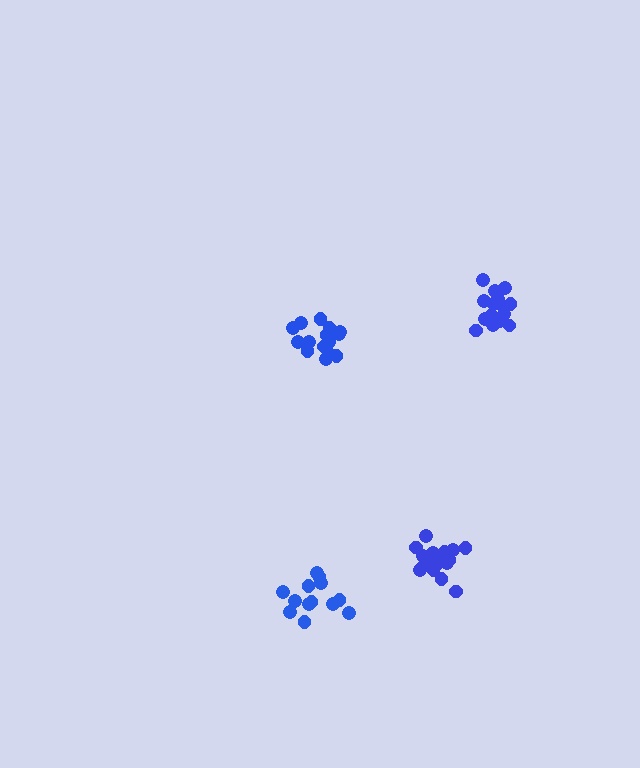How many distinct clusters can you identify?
There are 4 distinct clusters.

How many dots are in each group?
Group 1: 13 dots, Group 2: 18 dots, Group 3: 19 dots, Group 4: 16 dots (66 total).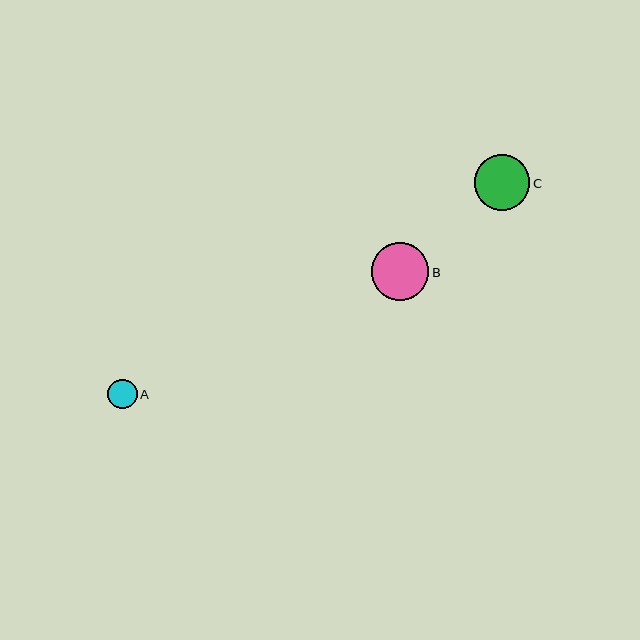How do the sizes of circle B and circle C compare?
Circle B and circle C are approximately the same size.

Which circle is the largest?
Circle B is the largest with a size of approximately 58 pixels.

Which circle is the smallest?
Circle A is the smallest with a size of approximately 30 pixels.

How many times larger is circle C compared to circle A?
Circle C is approximately 1.9 times the size of circle A.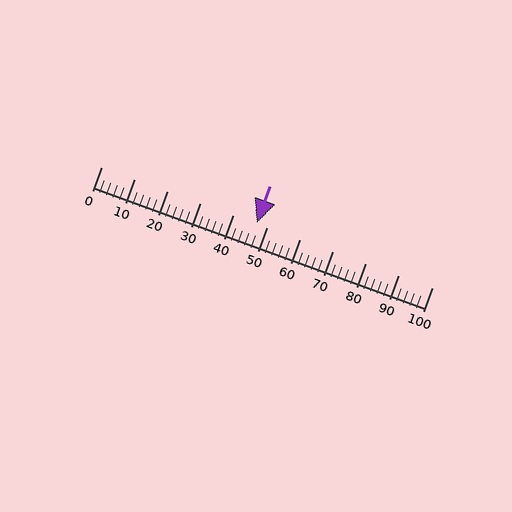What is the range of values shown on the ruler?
The ruler shows values from 0 to 100.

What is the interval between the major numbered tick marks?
The major tick marks are spaced 10 units apart.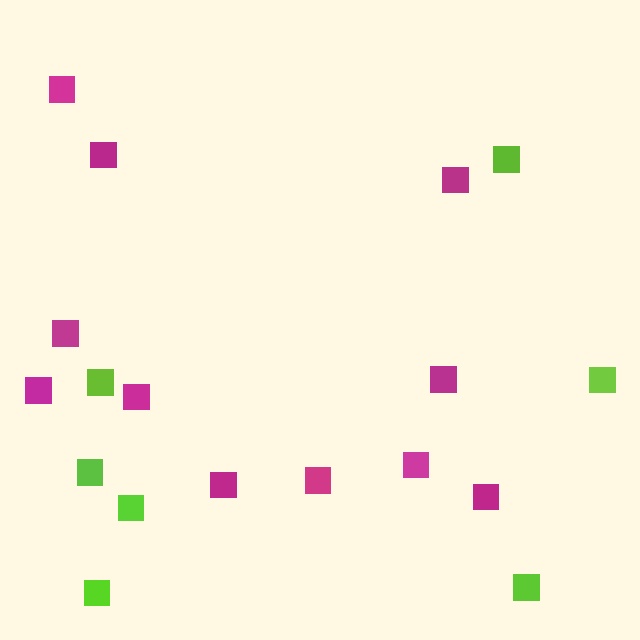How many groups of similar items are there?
There are 2 groups: one group of lime squares (7) and one group of magenta squares (11).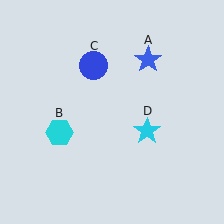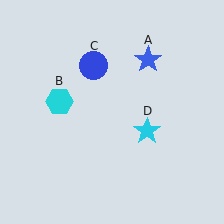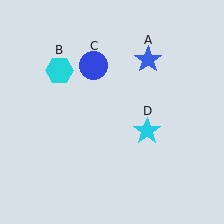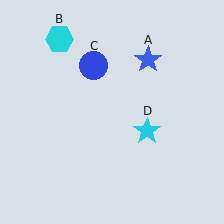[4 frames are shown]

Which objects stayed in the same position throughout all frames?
Blue star (object A) and blue circle (object C) and cyan star (object D) remained stationary.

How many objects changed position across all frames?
1 object changed position: cyan hexagon (object B).